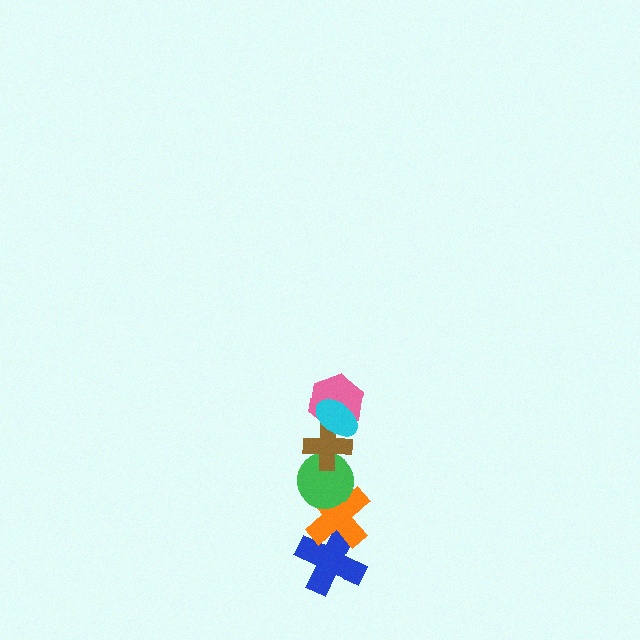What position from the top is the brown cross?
The brown cross is 3rd from the top.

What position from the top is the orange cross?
The orange cross is 5th from the top.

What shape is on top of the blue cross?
The orange cross is on top of the blue cross.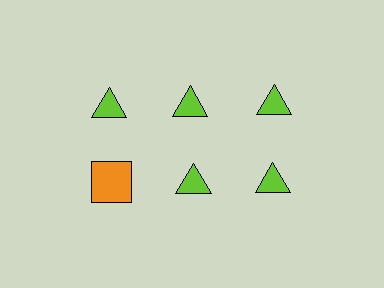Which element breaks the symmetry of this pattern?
The orange square in the second row, leftmost column breaks the symmetry. All other shapes are lime triangles.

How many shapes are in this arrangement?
There are 6 shapes arranged in a grid pattern.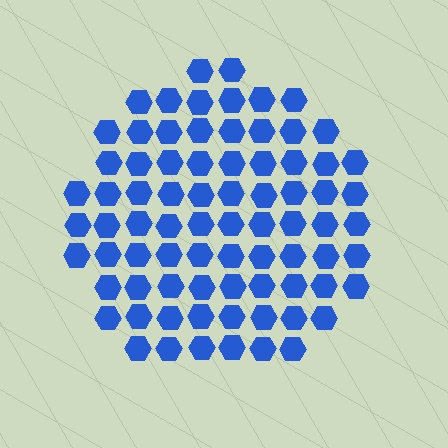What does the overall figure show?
The overall figure shows a circle.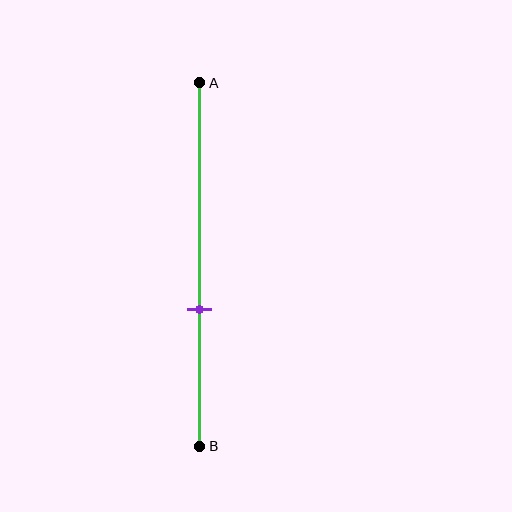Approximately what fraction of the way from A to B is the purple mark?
The purple mark is approximately 60% of the way from A to B.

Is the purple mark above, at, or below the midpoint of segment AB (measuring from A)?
The purple mark is below the midpoint of segment AB.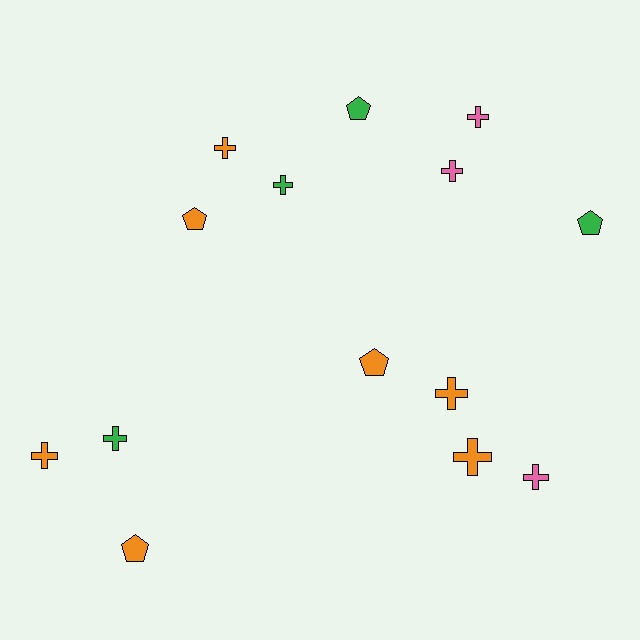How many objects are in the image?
There are 14 objects.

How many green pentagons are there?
There are 2 green pentagons.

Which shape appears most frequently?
Cross, with 9 objects.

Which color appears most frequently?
Orange, with 7 objects.